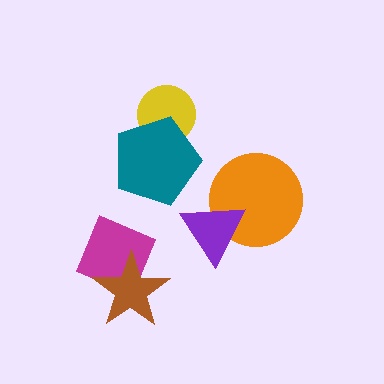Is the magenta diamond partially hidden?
Yes, it is partially covered by another shape.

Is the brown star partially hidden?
No, no other shape covers it.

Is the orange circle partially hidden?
Yes, it is partially covered by another shape.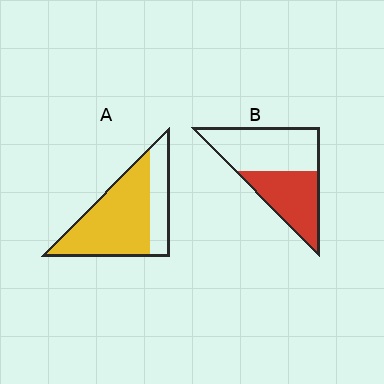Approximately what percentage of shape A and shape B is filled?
A is approximately 70% and B is approximately 45%.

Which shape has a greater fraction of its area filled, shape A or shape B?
Shape A.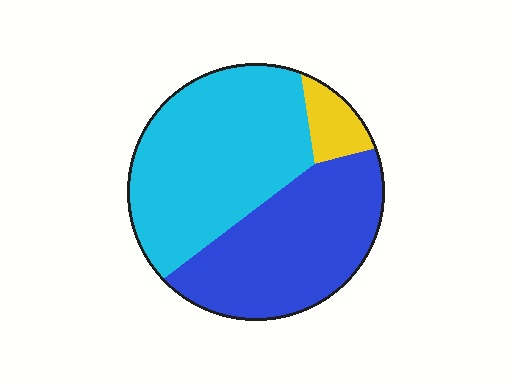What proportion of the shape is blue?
Blue takes up about two fifths (2/5) of the shape.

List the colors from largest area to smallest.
From largest to smallest: cyan, blue, yellow.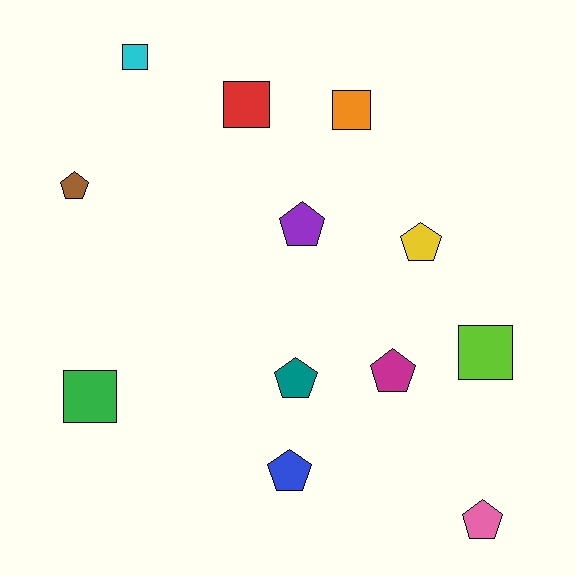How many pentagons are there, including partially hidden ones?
There are 7 pentagons.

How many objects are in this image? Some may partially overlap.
There are 12 objects.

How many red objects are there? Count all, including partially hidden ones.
There is 1 red object.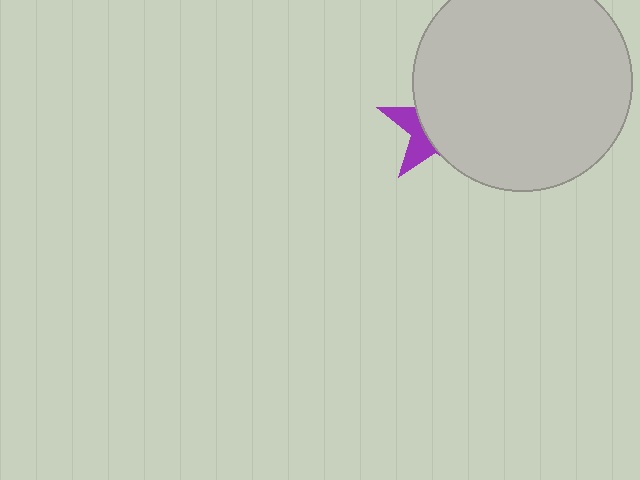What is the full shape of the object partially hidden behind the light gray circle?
The partially hidden object is a purple star.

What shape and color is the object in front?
The object in front is a light gray circle.